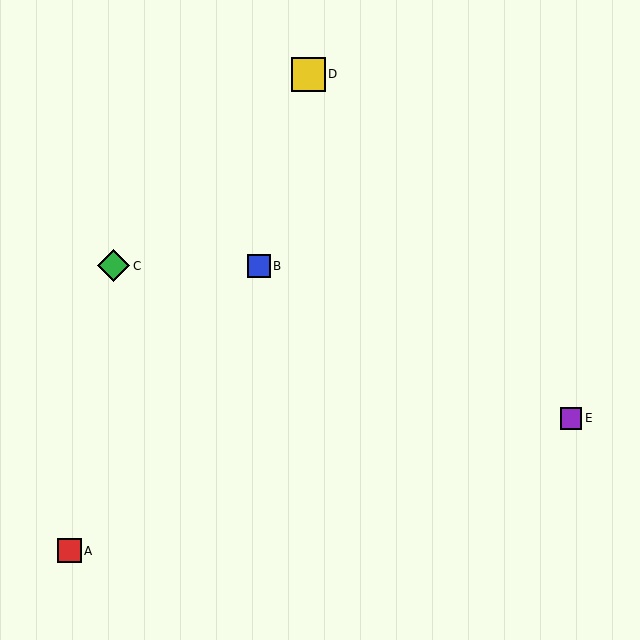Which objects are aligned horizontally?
Objects B, C are aligned horizontally.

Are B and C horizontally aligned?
Yes, both are at y≈266.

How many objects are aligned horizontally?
2 objects (B, C) are aligned horizontally.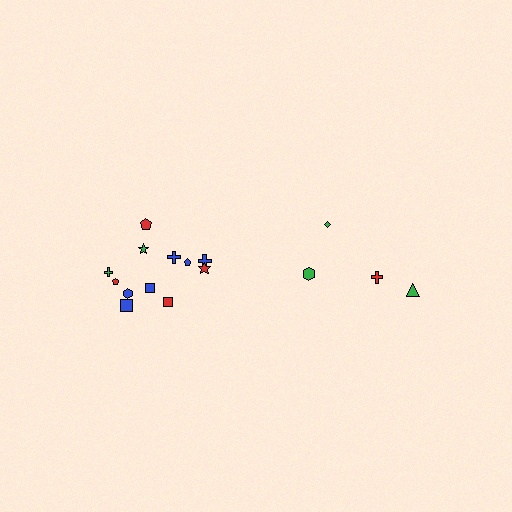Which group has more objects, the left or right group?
The left group.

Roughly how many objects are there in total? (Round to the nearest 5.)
Roughly 15 objects in total.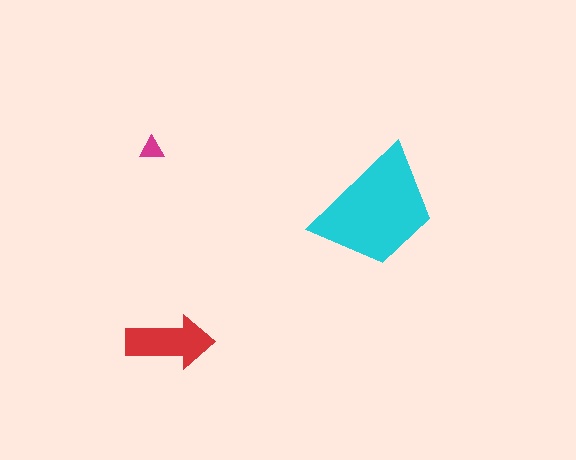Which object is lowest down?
The red arrow is bottommost.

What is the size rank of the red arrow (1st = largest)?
2nd.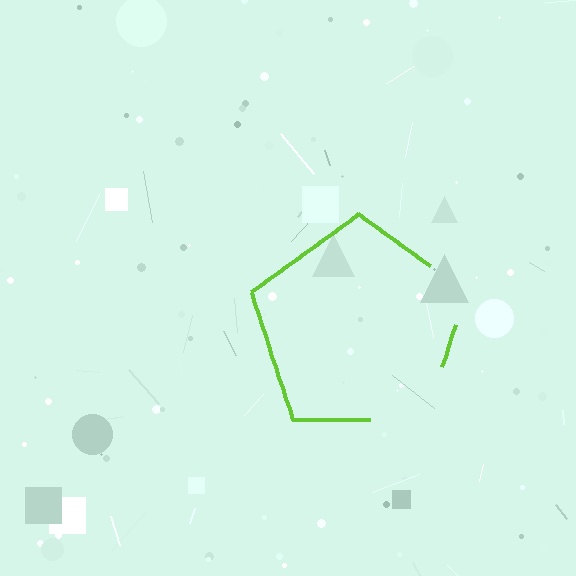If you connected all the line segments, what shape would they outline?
They would outline a pentagon.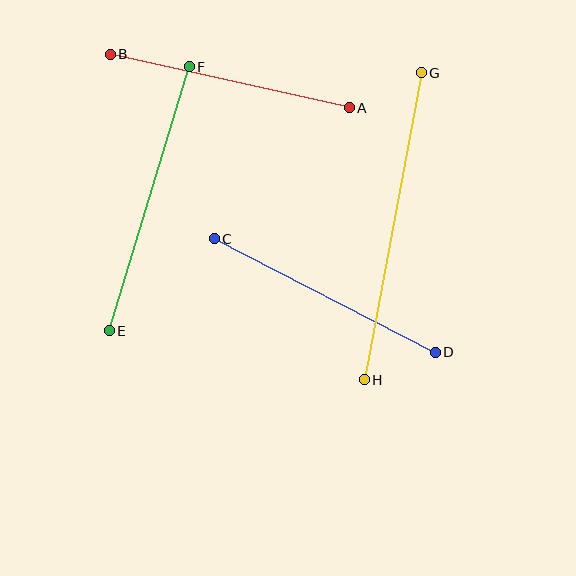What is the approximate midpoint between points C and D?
The midpoint is at approximately (325, 296) pixels.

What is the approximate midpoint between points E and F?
The midpoint is at approximately (149, 199) pixels.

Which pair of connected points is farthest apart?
Points G and H are farthest apart.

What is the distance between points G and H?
The distance is approximately 312 pixels.